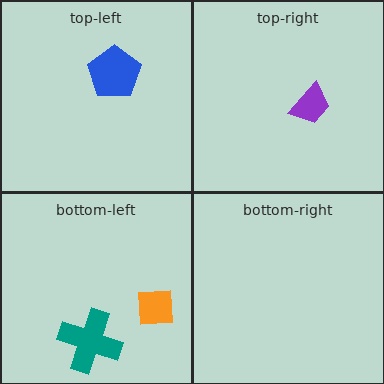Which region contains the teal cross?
The bottom-left region.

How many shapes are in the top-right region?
1.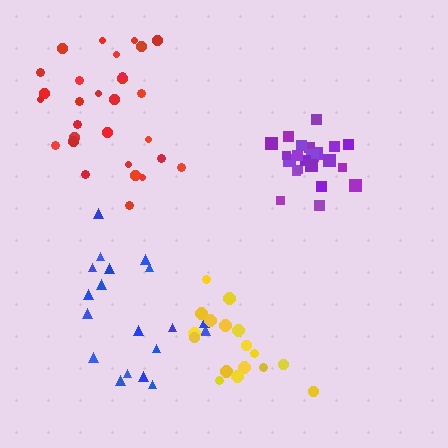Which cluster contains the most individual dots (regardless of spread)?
Red (29).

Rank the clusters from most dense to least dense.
purple, red, yellow, blue.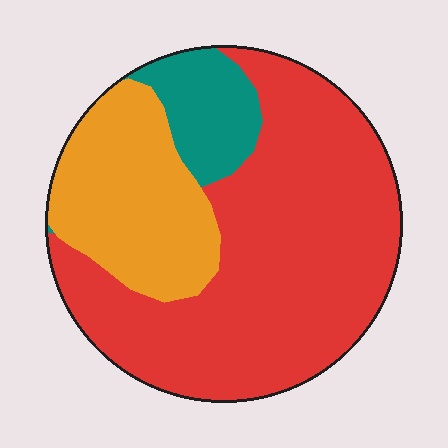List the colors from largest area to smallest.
From largest to smallest: red, orange, teal.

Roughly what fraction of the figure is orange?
Orange takes up about one quarter (1/4) of the figure.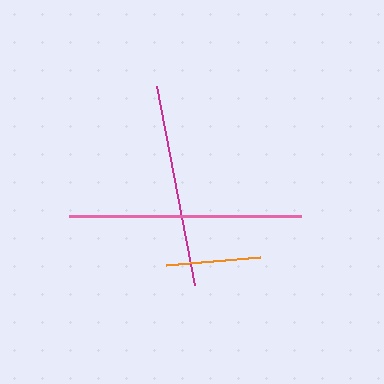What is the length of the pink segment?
The pink segment is approximately 232 pixels long.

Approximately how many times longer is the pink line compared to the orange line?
The pink line is approximately 2.5 times the length of the orange line.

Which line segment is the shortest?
The orange line is the shortest at approximately 94 pixels.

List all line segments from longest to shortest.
From longest to shortest: pink, magenta, orange.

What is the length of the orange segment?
The orange segment is approximately 94 pixels long.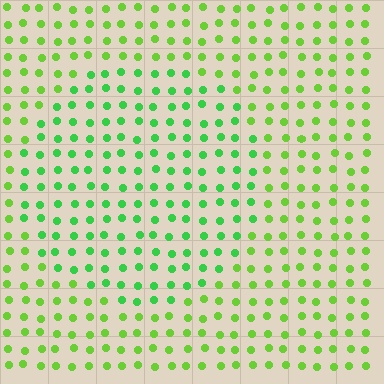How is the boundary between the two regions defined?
The boundary is defined purely by a slight shift in hue (about 28 degrees). Spacing, size, and orientation are identical on both sides.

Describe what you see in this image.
The image is filled with small lime elements in a uniform arrangement. A circle-shaped region is visible where the elements are tinted to a slightly different hue, forming a subtle color boundary.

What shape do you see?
I see a circle.